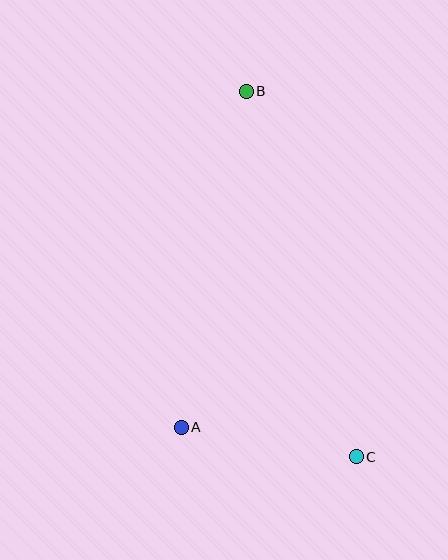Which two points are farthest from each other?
Points B and C are farthest from each other.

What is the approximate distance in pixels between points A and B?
The distance between A and B is approximately 342 pixels.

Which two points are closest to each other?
Points A and C are closest to each other.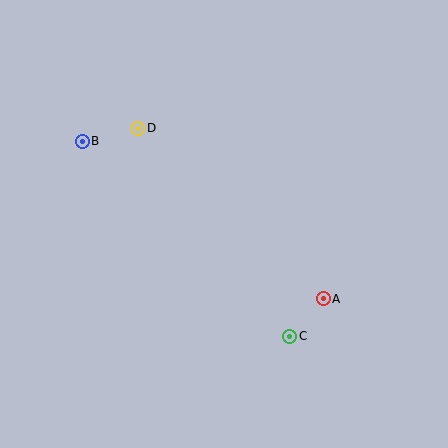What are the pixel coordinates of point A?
Point A is at (323, 299).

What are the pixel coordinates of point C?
Point C is at (290, 336).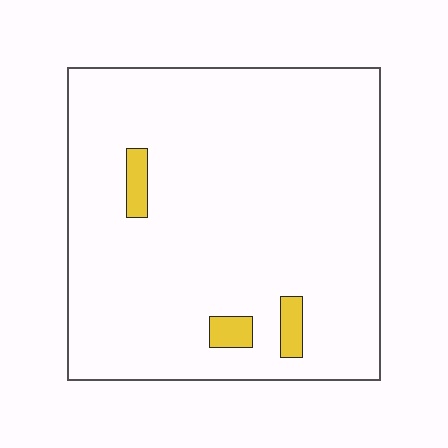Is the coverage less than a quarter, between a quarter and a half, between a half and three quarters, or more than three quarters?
Less than a quarter.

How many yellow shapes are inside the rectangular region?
3.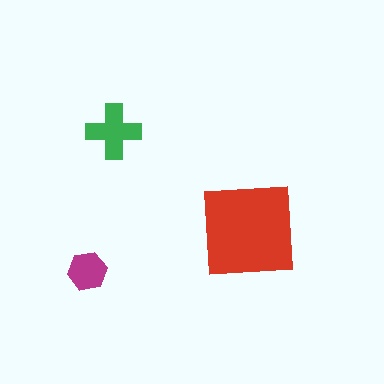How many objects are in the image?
There are 3 objects in the image.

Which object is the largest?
The red square.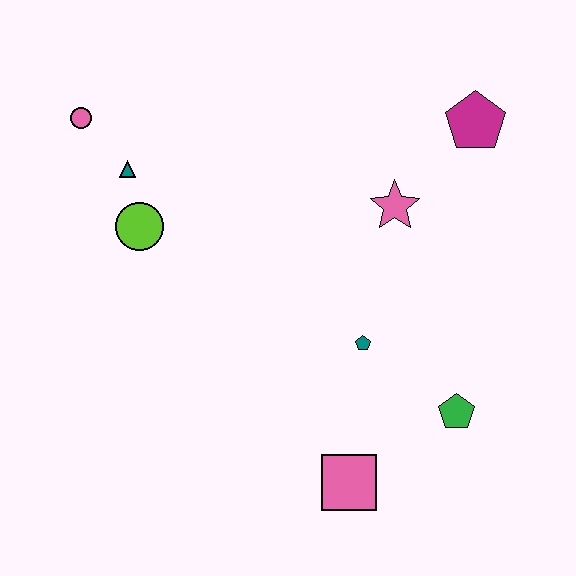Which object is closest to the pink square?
The green pentagon is closest to the pink square.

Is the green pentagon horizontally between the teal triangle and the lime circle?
No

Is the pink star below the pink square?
No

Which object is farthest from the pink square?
The pink circle is farthest from the pink square.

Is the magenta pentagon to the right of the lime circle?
Yes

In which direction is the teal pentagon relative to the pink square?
The teal pentagon is above the pink square.